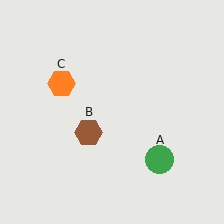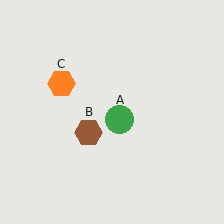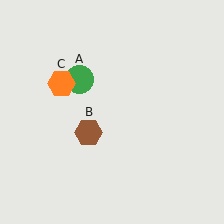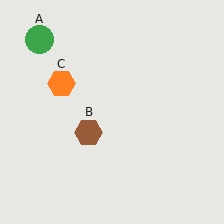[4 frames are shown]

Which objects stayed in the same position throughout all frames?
Brown hexagon (object B) and orange hexagon (object C) remained stationary.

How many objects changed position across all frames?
1 object changed position: green circle (object A).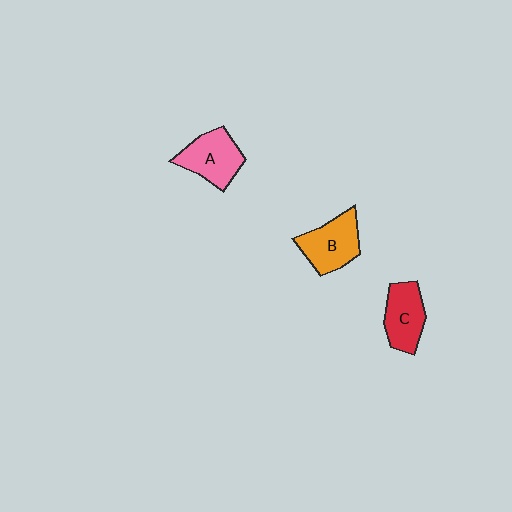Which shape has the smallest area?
Shape C (red).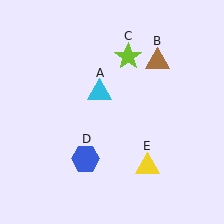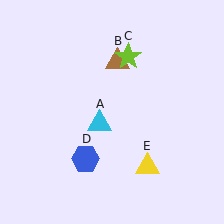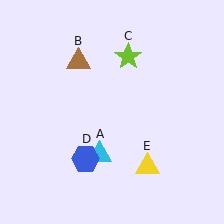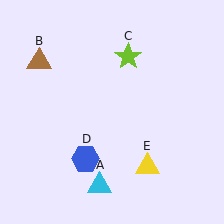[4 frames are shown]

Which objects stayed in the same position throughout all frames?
Lime star (object C) and blue hexagon (object D) and yellow triangle (object E) remained stationary.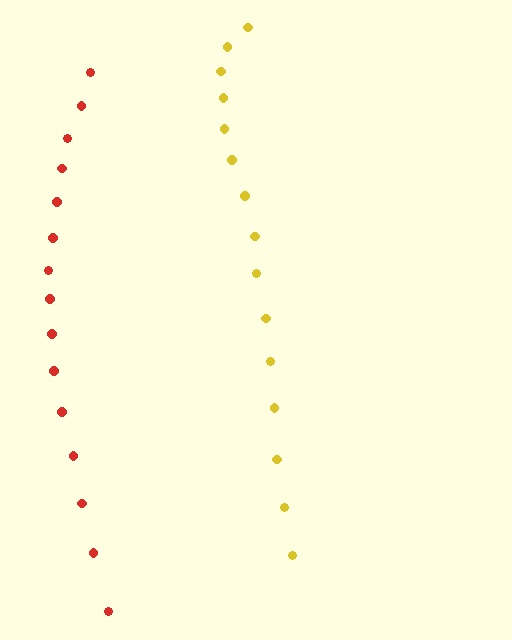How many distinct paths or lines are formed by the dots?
There are 2 distinct paths.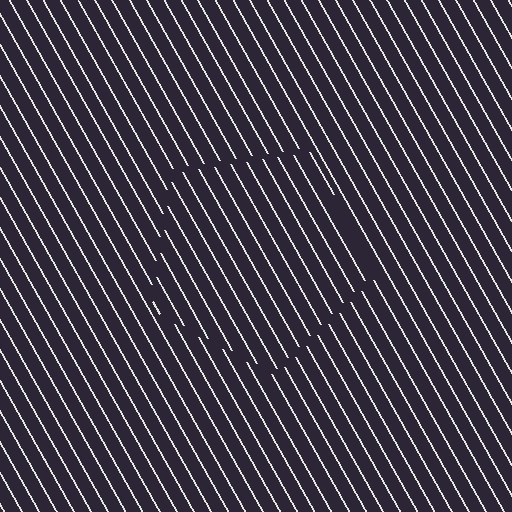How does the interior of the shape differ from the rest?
The interior of the shape contains the same grating, shifted by half a period — the contour is defined by the phase discontinuity where line-ends from the inner and outer gratings abut.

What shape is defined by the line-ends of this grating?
An illusory pentagon. The interior of the shape contains the same grating, shifted by half a period — the contour is defined by the phase discontinuity where line-ends from the inner and outer gratings abut.